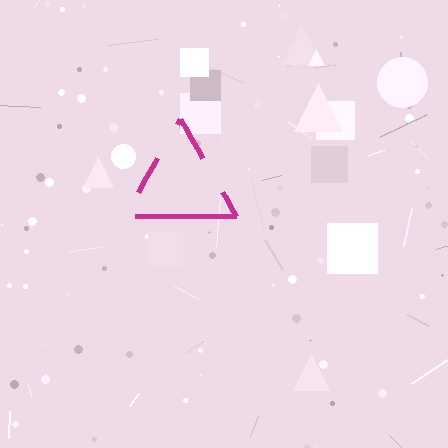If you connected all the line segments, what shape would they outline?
They would outline a triangle.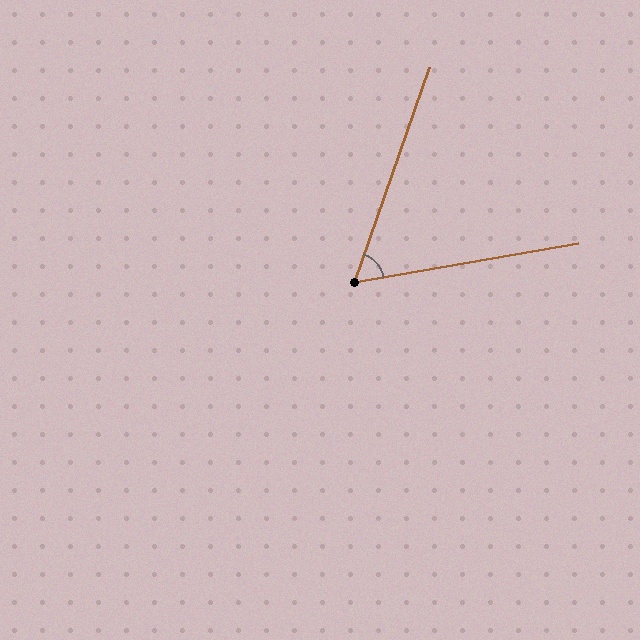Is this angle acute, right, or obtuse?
It is acute.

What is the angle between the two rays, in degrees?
Approximately 61 degrees.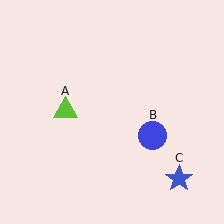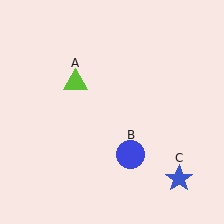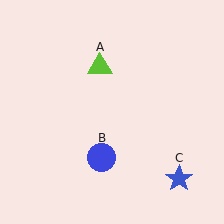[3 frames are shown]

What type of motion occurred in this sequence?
The lime triangle (object A), blue circle (object B) rotated clockwise around the center of the scene.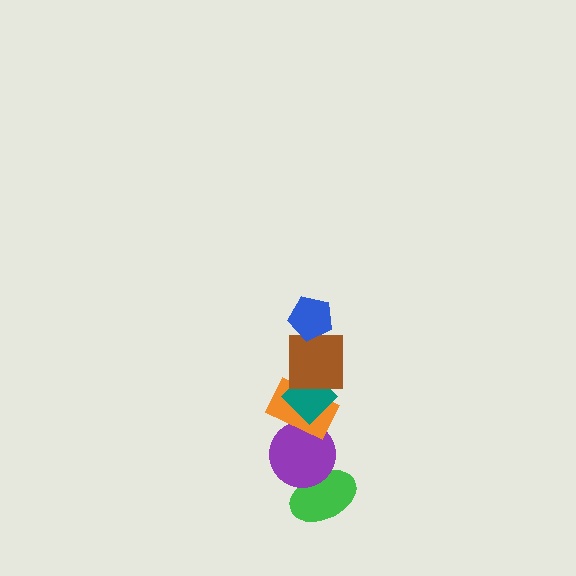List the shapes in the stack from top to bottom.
From top to bottom: the blue pentagon, the brown square, the teal diamond, the orange rectangle, the purple circle, the green ellipse.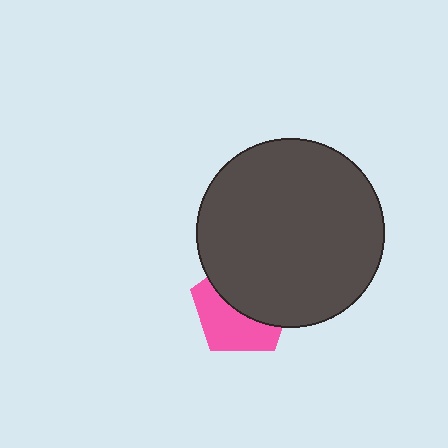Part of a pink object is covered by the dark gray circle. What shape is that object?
It is a pentagon.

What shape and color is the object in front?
The object in front is a dark gray circle.